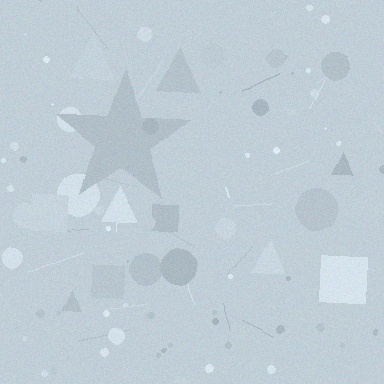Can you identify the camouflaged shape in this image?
The camouflaged shape is a star.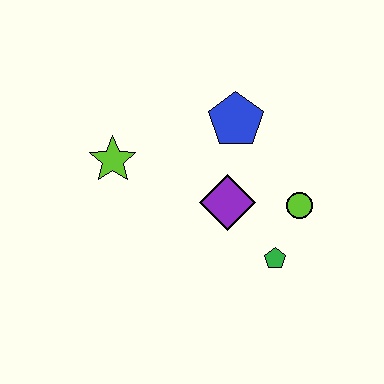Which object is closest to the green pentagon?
The lime circle is closest to the green pentagon.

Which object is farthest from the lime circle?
The lime star is farthest from the lime circle.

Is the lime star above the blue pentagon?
No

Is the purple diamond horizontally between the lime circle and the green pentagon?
No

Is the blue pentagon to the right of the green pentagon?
No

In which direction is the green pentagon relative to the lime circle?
The green pentagon is below the lime circle.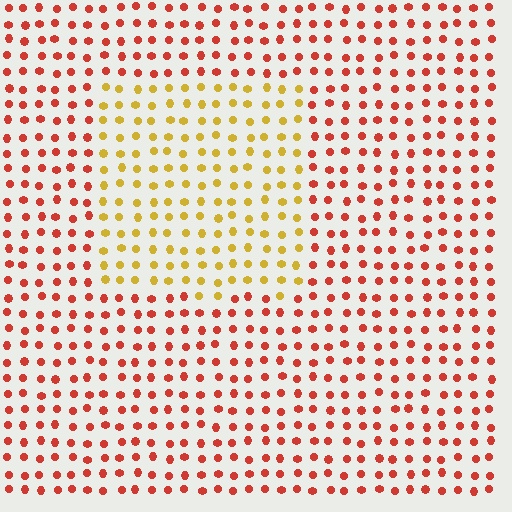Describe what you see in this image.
The image is filled with small red elements in a uniform arrangement. A rectangle-shaped region is visible where the elements are tinted to a slightly different hue, forming a subtle color boundary.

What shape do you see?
I see a rectangle.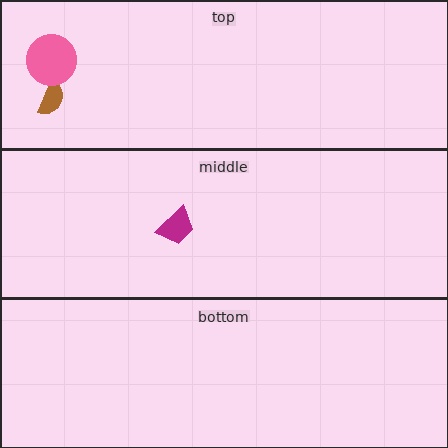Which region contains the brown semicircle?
The top region.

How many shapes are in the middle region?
1.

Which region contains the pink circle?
The top region.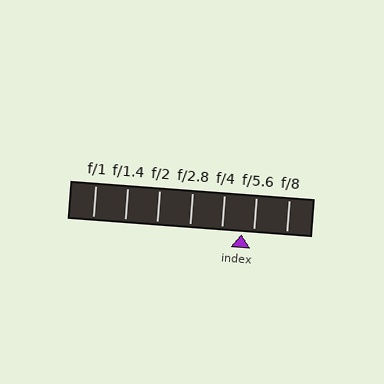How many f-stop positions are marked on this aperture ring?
There are 7 f-stop positions marked.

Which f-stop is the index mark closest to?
The index mark is closest to f/5.6.